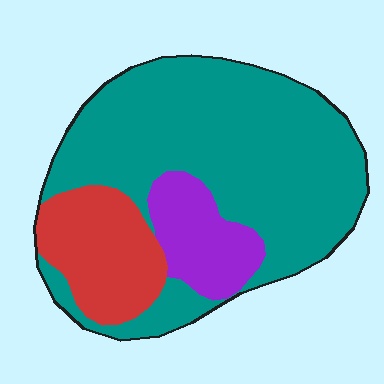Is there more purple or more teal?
Teal.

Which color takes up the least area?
Purple, at roughly 15%.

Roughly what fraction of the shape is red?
Red takes up about one fifth (1/5) of the shape.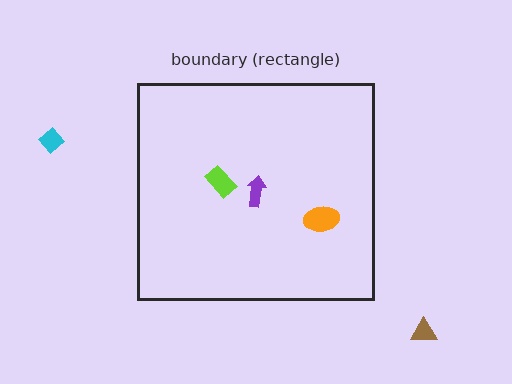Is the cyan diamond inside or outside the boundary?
Outside.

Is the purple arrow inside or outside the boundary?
Inside.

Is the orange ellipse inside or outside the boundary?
Inside.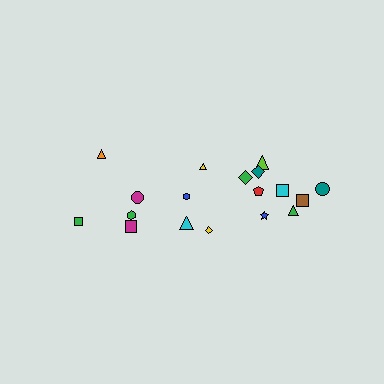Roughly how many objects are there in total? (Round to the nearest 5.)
Roughly 20 objects in total.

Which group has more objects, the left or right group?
The right group.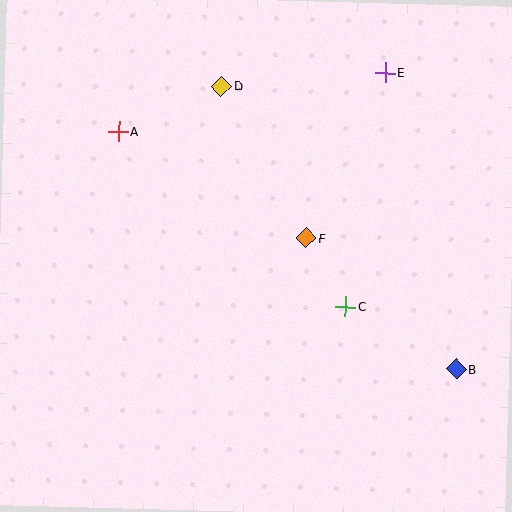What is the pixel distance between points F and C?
The distance between F and C is 79 pixels.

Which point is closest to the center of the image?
Point F at (306, 238) is closest to the center.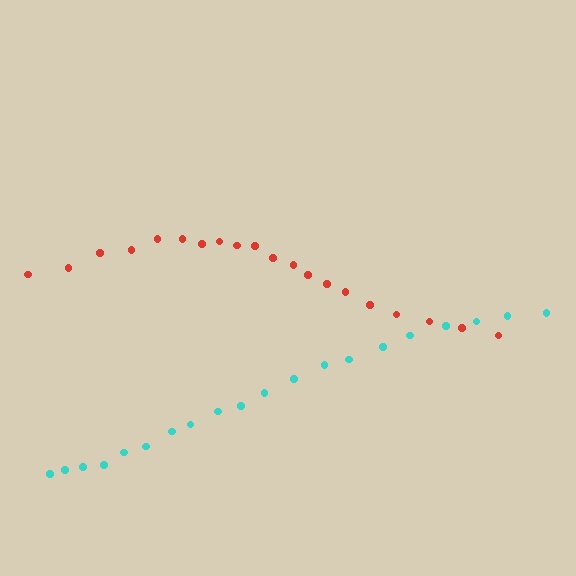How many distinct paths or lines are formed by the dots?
There are 2 distinct paths.